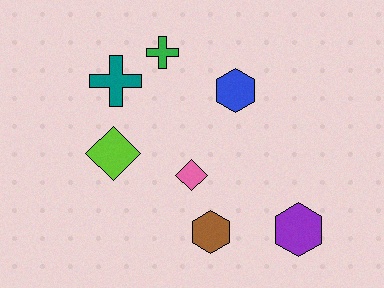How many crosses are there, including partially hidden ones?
There are 2 crosses.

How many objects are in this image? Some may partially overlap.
There are 7 objects.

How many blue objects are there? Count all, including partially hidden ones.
There is 1 blue object.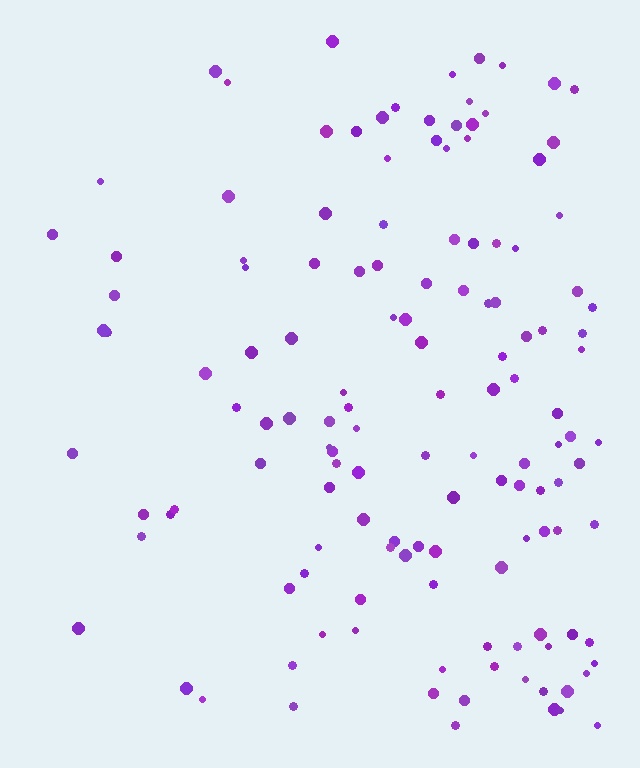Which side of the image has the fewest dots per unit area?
The left.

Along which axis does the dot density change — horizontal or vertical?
Horizontal.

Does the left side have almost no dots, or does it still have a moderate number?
Still a moderate number, just noticeably fewer than the right.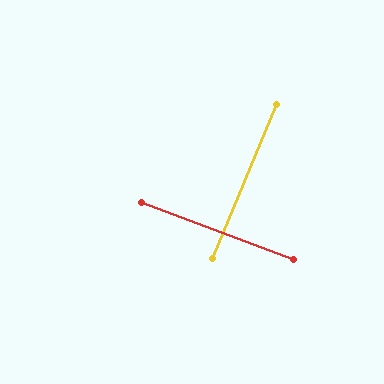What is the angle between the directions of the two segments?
Approximately 88 degrees.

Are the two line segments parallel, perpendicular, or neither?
Perpendicular — they meet at approximately 88°.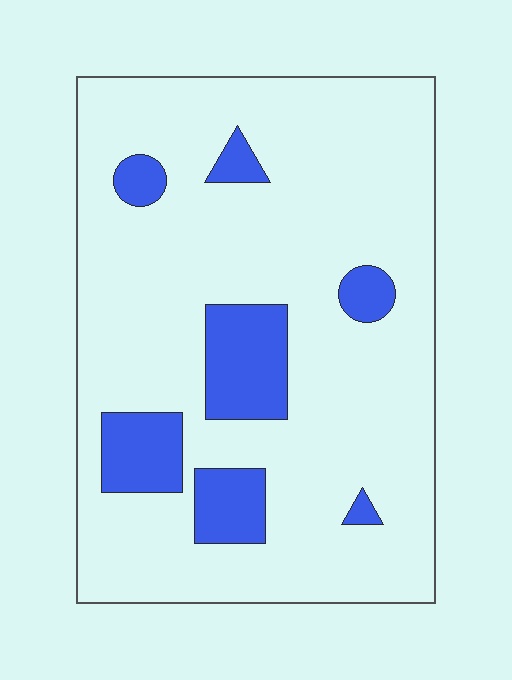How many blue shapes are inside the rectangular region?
7.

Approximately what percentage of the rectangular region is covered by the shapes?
Approximately 15%.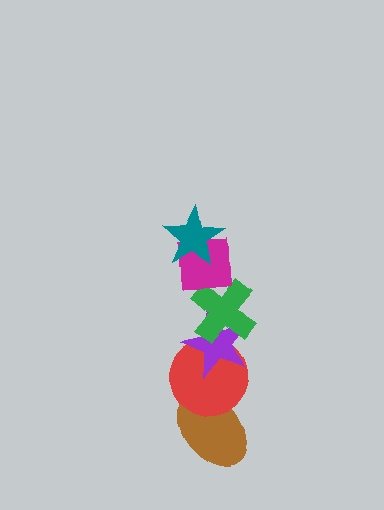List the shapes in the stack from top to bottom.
From top to bottom: the teal star, the magenta square, the green cross, the purple star, the red circle, the brown ellipse.